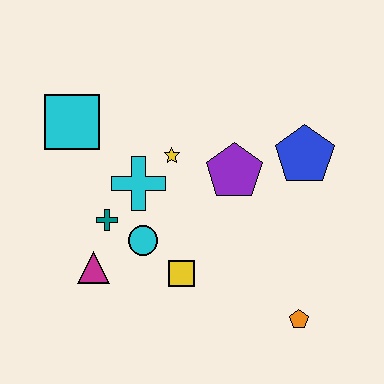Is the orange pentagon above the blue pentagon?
No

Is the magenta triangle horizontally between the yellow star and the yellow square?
No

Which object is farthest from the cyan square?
The orange pentagon is farthest from the cyan square.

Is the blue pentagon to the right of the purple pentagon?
Yes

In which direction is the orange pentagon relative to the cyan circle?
The orange pentagon is to the right of the cyan circle.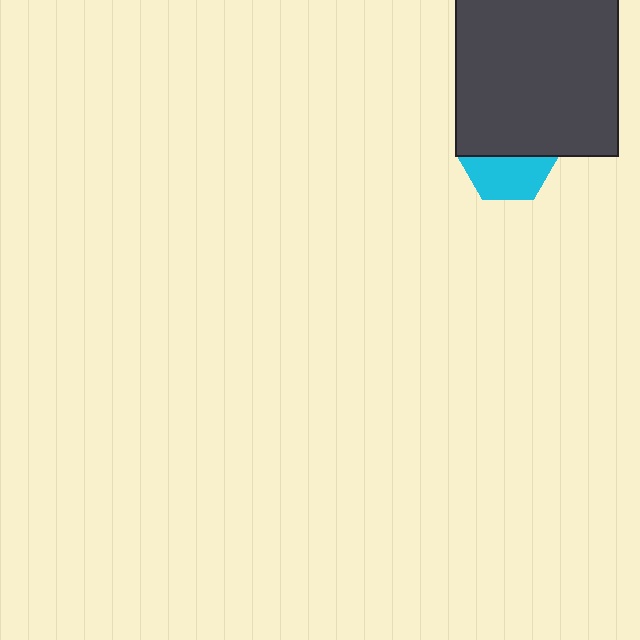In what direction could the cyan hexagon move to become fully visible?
The cyan hexagon could move down. That would shift it out from behind the dark gray square entirely.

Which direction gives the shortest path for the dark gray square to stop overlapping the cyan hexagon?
Moving up gives the shortest separation.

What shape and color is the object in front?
The object in front is a dark gray square.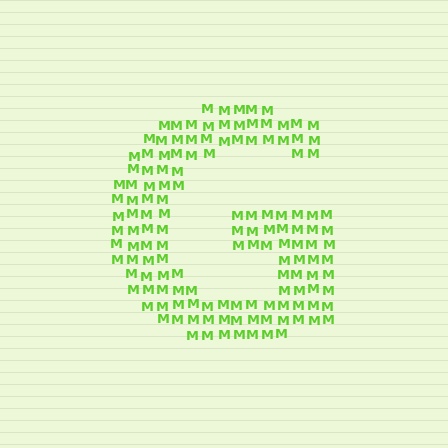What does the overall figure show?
The overall figure shows the letter G.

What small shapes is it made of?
It is made of small letter M's.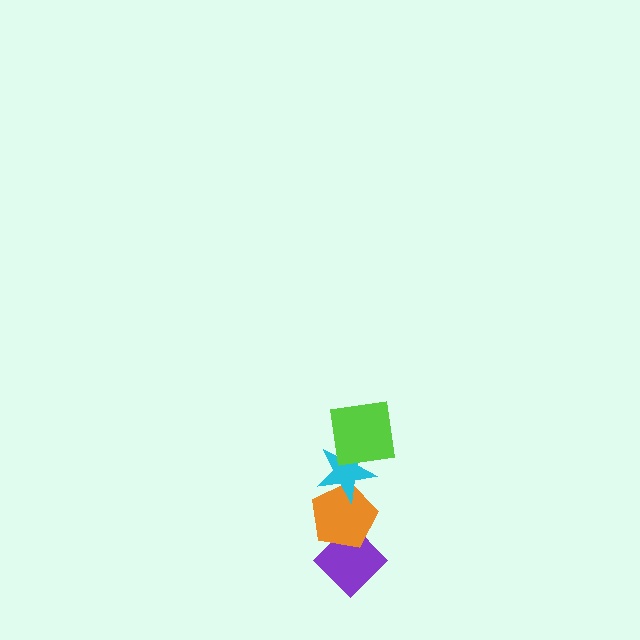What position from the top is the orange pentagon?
The orange pentagon is 3rd from the top.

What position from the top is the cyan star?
The cyan star is 2nd from the top.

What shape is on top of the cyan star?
The lime square is on top of the cyan star.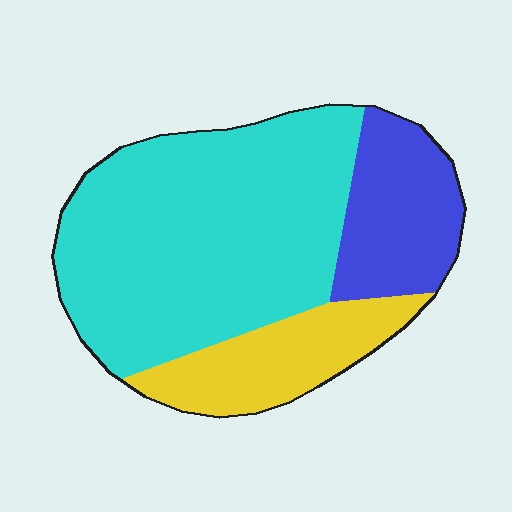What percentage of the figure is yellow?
Yellow covers around 20% of the figure.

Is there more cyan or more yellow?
Cyan.